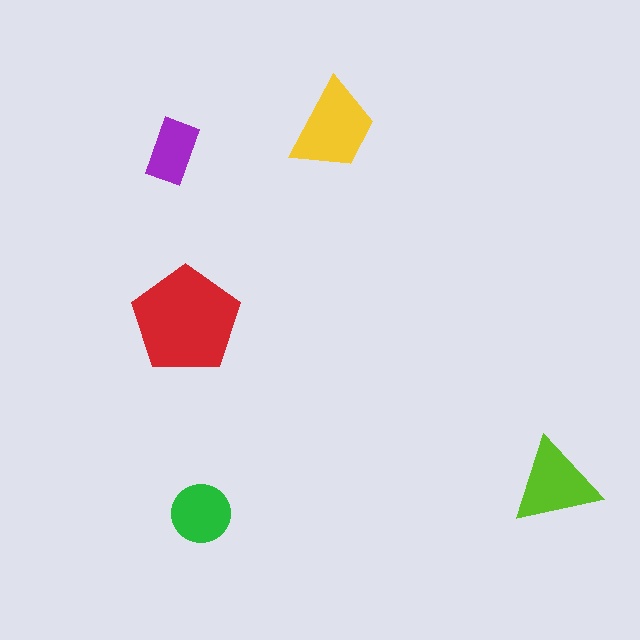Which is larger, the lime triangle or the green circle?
The lime triangle.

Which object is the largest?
The red pentagon.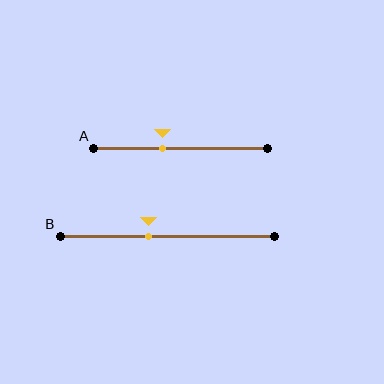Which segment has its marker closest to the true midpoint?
Segment B has its marker closest to the true midpoint.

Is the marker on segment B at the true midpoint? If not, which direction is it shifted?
No, the marker on segment B is shifted to the left by about 9% of the segment length.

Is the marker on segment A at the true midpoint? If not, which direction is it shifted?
No, the marker on segment A is shifted to the left by about 11% of the segment length.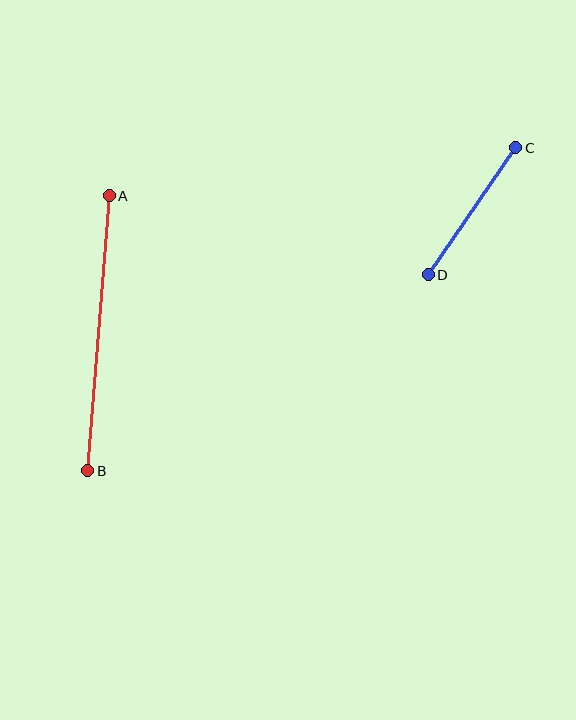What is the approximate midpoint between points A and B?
The midpoint is at approximately (99, 333) pixels.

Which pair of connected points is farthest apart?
Points A and B are farthest apart.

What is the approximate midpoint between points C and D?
The midpoint is at approximately (472, 211) pixels.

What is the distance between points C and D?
The distance is approximately 154 pixels.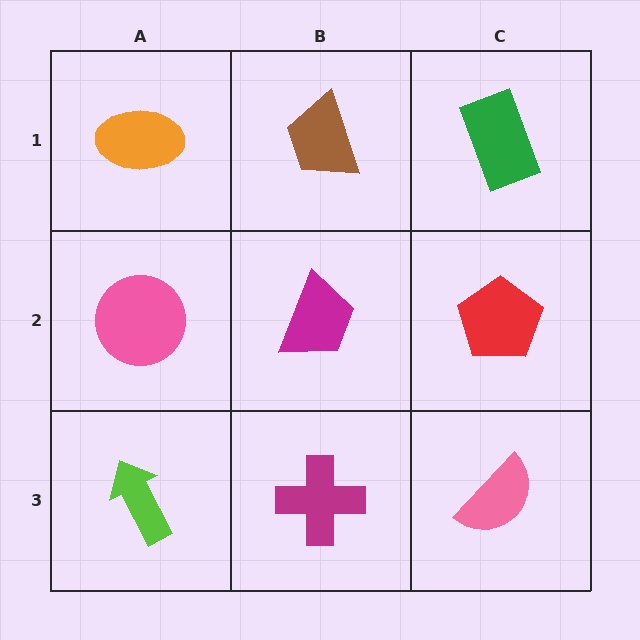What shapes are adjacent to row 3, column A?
A pink circle (row 2, column A), a magenta cross (row 3, column B).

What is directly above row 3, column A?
A pink circle.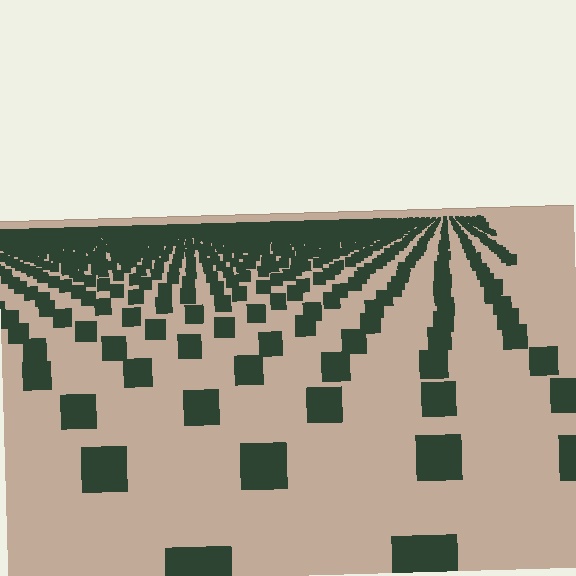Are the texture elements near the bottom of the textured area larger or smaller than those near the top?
Larger. Near the bottom, elements are closer to the viewer and appear at a bigger on-screen size.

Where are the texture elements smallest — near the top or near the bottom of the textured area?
Near the top.